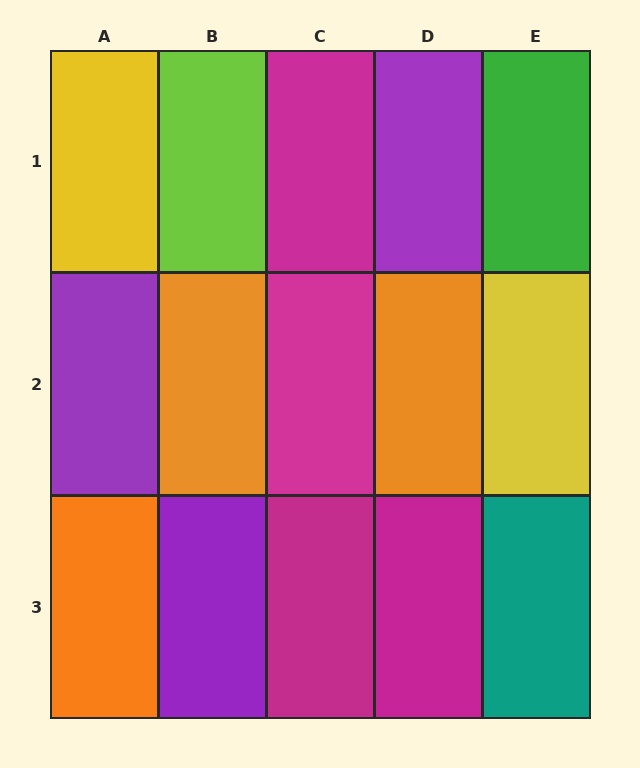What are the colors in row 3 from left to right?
Orange, purple, magenta, magenta, teal.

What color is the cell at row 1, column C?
Magenta.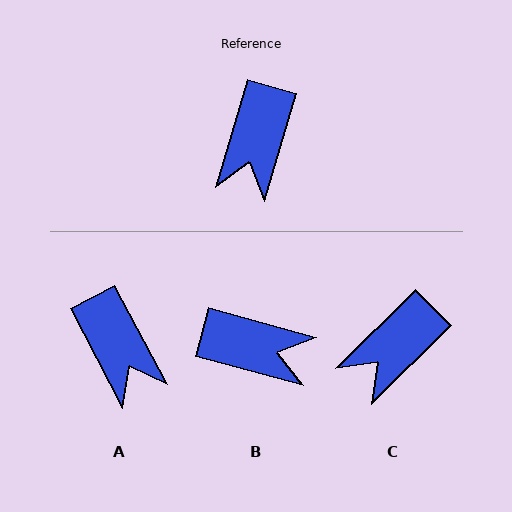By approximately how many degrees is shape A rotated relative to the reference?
Approximately 44 degrees counter-clockwise.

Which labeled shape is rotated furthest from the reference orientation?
B, about 91 degrees away.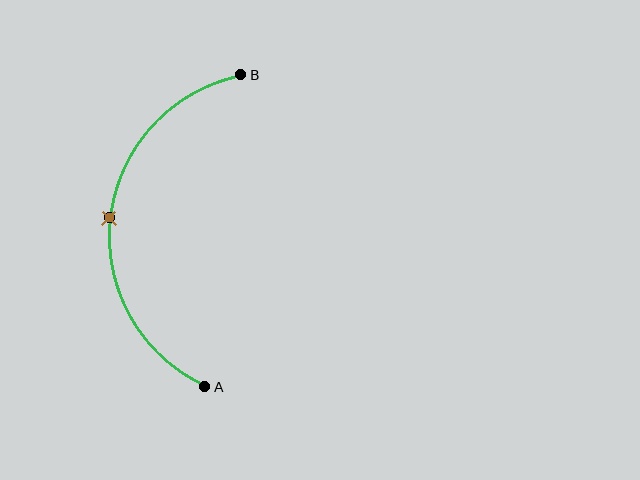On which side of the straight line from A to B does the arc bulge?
The arc bulges to the left of the straight line connecting A and B.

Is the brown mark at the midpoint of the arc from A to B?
Yes. The brown mark lies on the arc at equal arc-length from both A and B — it is the arc midpoint.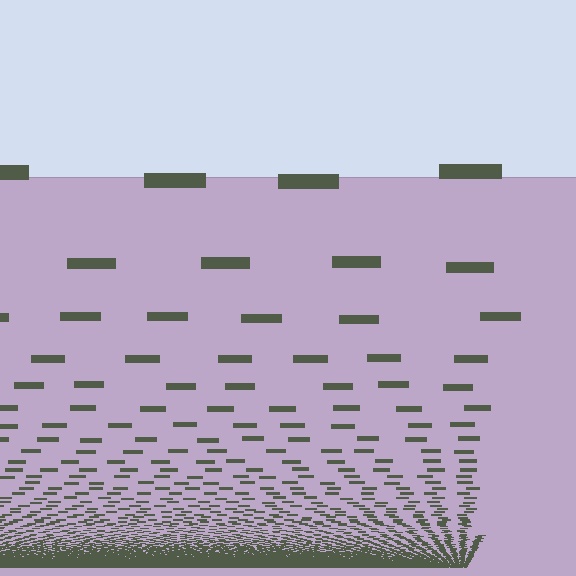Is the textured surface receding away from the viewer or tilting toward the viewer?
The surface appears to tilt toward the viewer. Texture elements get larger and sparser toward the top.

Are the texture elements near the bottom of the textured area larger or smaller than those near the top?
Smaller. The gradient is inverted — elements near the bottom are smaller and denser.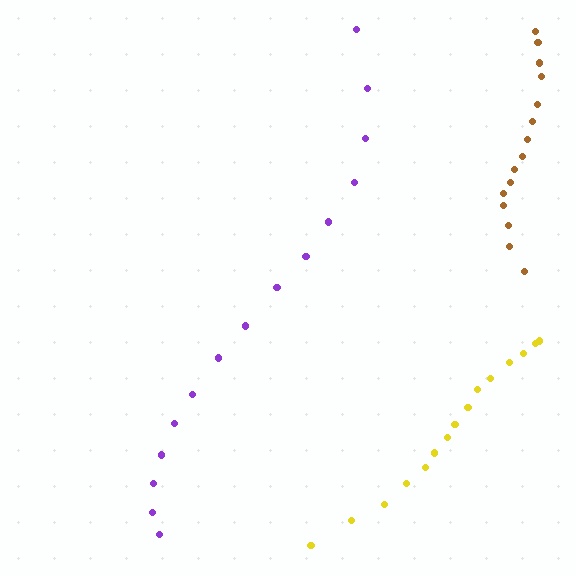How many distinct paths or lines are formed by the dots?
There are 3 distinct paths.